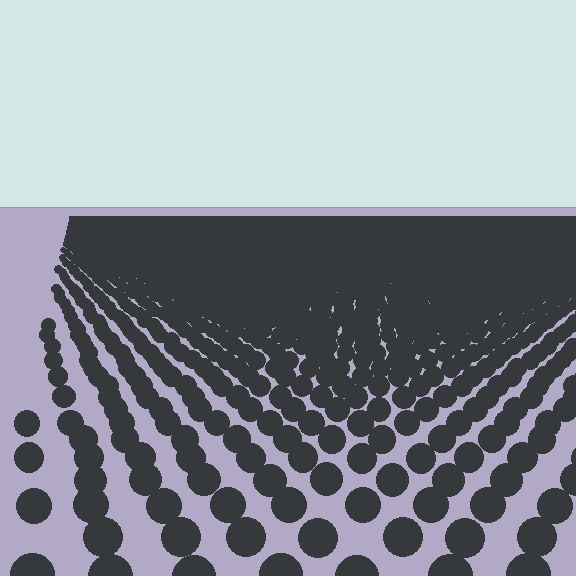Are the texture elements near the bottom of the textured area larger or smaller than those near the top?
Larger. Near the bottom, elements are closer to the viewer and appear at a bigger on-screen size.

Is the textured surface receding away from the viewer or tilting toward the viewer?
The surface is receding away from the viewer. Texture elements get smaller and denser toward the top.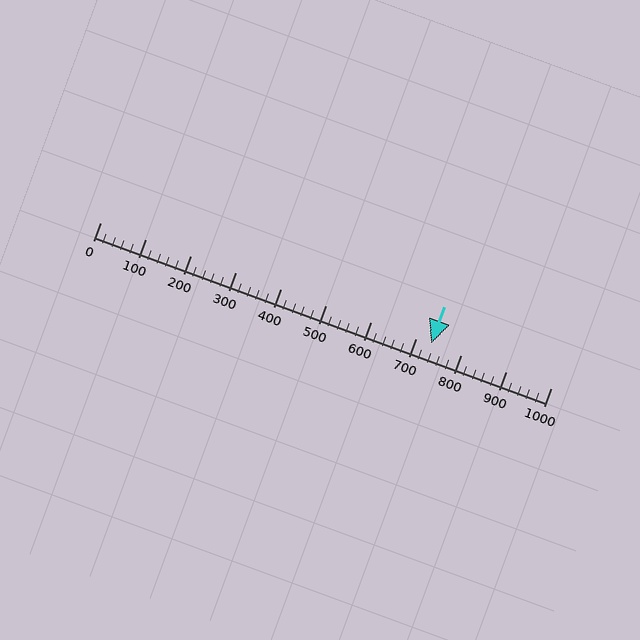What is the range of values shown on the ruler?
The ruler shows values from 0 to 1000.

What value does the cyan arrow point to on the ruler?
The cyan arrow points to approximately 735.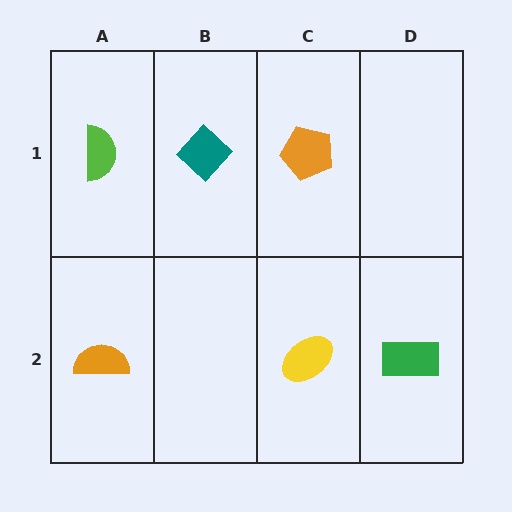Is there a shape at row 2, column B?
No, that cell is empty.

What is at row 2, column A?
An orange semicircle.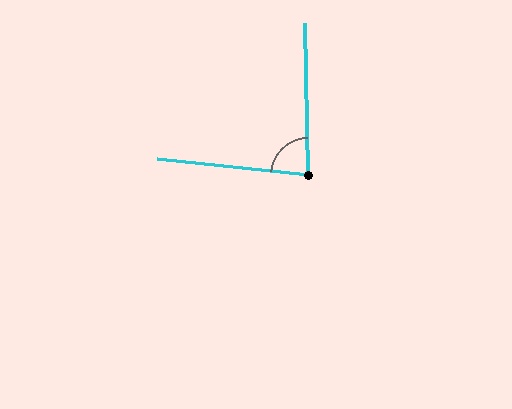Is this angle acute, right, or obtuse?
It is acute.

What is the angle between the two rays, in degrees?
Approximately 83 degrees.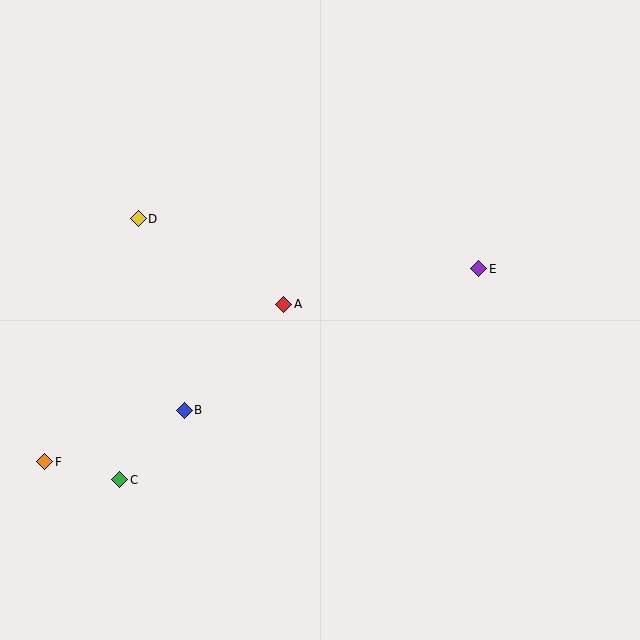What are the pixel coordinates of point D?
Point D is at (138, 219).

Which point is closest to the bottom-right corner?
Point E is closest to the bottom-right corner.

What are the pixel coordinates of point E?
Point E is at (479, 269).